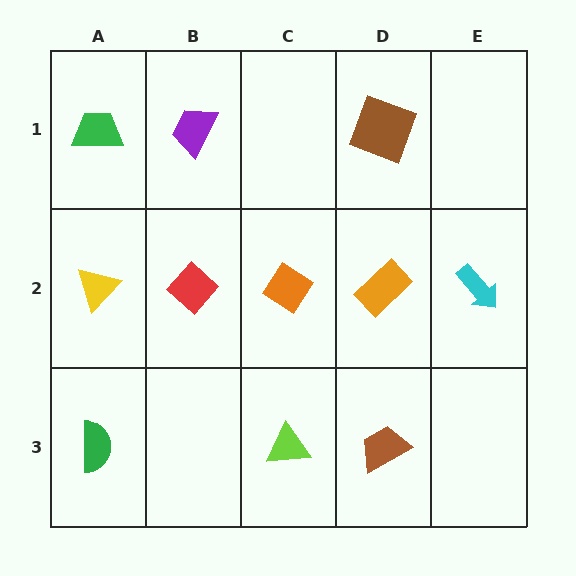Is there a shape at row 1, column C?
No, that cell is empty.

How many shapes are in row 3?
3 shapes.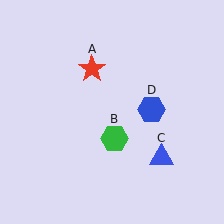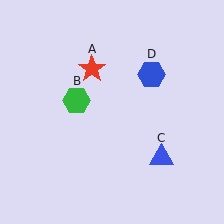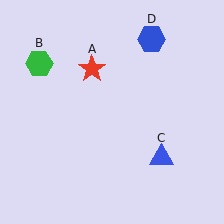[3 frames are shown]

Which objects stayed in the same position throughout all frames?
Red star (object A) and blue triangle (object C) remained stationary.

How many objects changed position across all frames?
2 objects changed position: green hexagon (object B), blue hexagon (object D).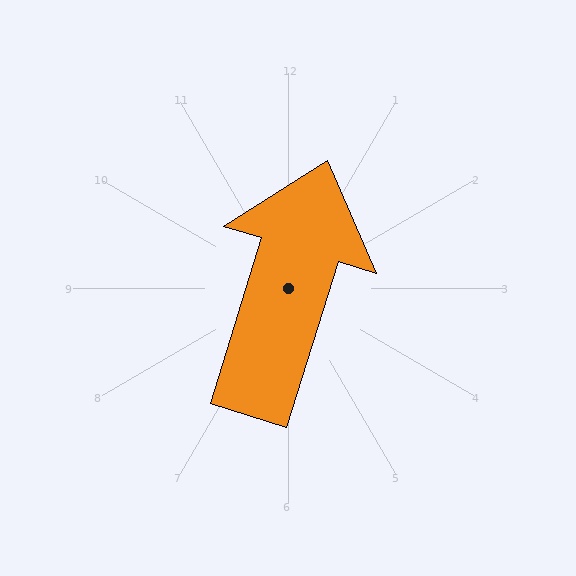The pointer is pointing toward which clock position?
Roughly 1 o'clock.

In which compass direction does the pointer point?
North.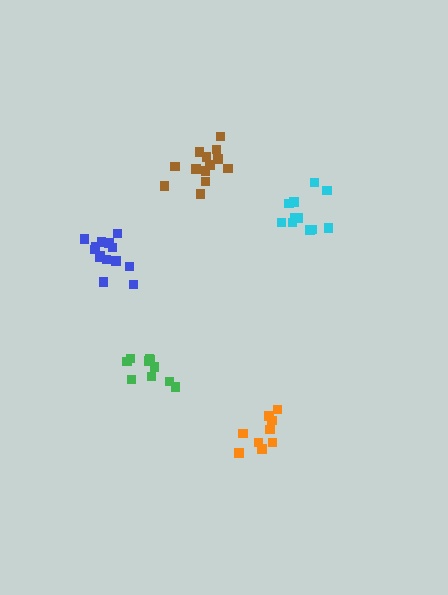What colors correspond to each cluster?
The clusters are colored: orange, blue, green, brown, cyan.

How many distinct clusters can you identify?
There are 5 distinct clusters.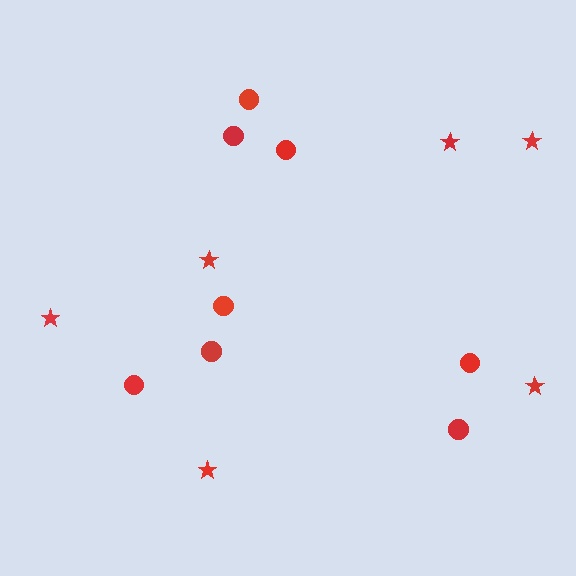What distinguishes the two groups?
There are 2 groups: one group of stars (6) and one group of circles (8).